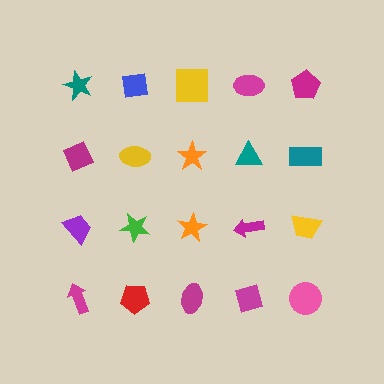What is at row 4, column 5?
A pink circle.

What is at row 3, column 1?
A purple trapezoid.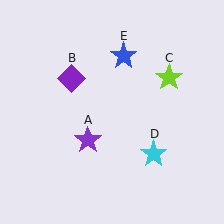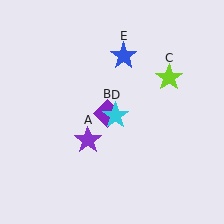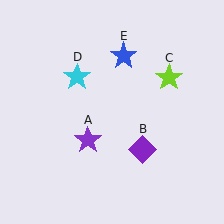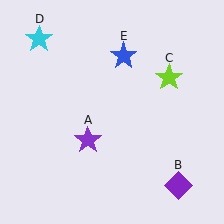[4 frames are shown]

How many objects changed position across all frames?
2 objects changed position: purple diamond (object B), cyan star (object D).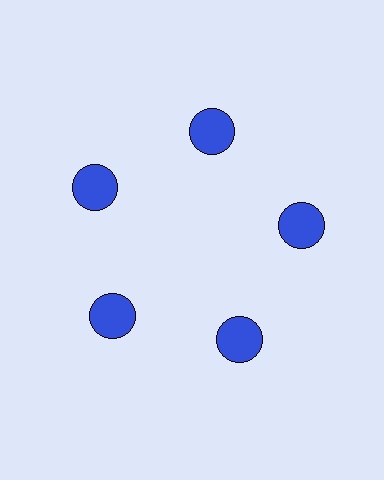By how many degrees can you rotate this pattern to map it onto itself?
The pattern maps onto itself every 72 degrees of rotation.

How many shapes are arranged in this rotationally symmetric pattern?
There are 5 shapes, arranged in 5 groups of 1.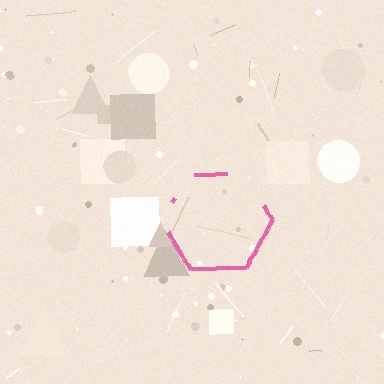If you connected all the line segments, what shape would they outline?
They would outline a hexagon.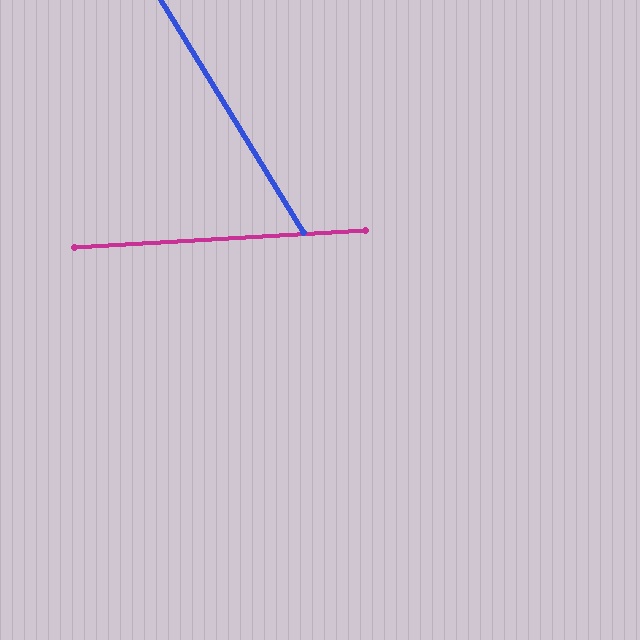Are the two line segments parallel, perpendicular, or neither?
Neither parallel nor perpendicular — they differ by about 62°.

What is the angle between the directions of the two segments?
Approximately 62 degrees.